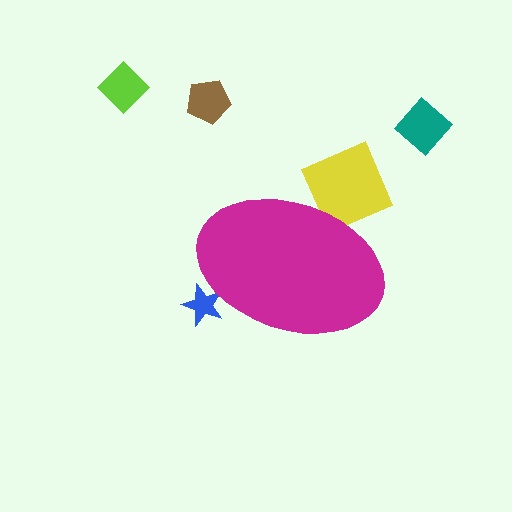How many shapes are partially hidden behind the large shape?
2 shapes are partially hidden.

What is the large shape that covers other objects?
A magenta ellipse.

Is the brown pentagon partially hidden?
No, the brown pentagon is fully visible.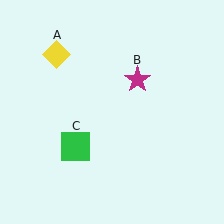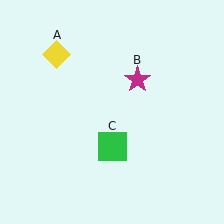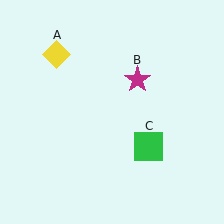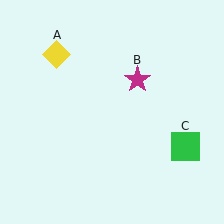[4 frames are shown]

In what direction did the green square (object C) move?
The green square (object C) moved right.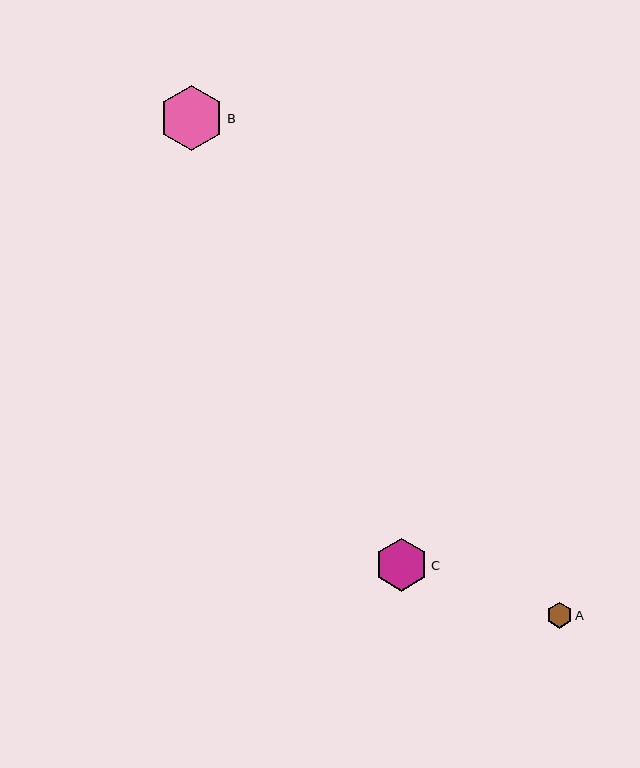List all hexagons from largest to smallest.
From largest to smallest: B, C, A.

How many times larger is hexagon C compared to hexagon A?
Hexagon C is approximately 2.0 times the size of hexagon A.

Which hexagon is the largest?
Hexagon B is the largest with a size of approximately 65 pixels.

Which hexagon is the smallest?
Hexagon A is the smallest with a size of approximately 26 pixels.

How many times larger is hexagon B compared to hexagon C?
Hexagon B is approximately 1.2 times the size of hexagon C.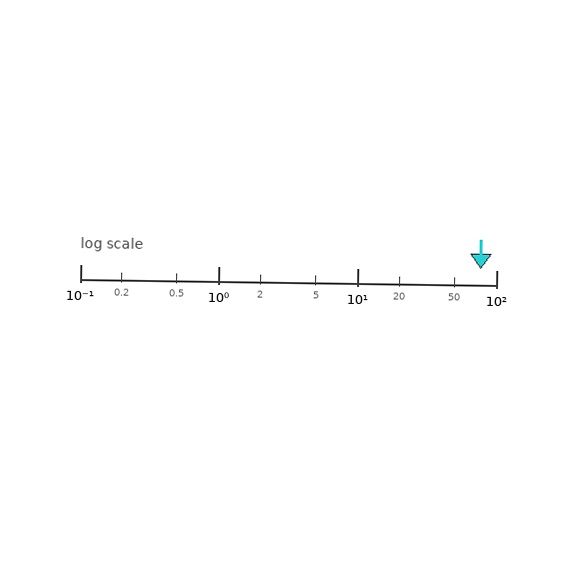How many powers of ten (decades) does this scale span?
The scale spans 3 decades, from 0.1 to 100.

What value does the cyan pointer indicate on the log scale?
The pointer indicates approximately 77.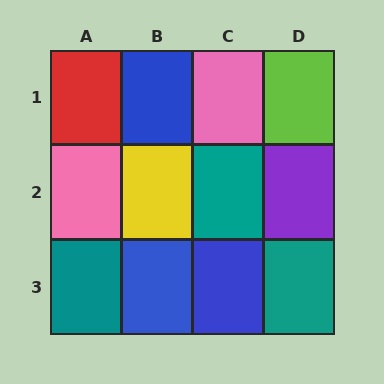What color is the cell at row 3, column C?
Blue.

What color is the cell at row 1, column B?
Blue.